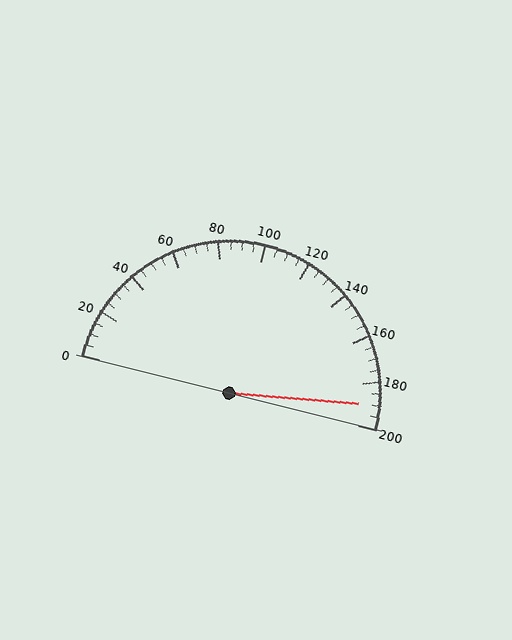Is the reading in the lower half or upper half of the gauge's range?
The reading is in the upper half of the range (0 to 200).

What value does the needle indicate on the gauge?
The needle indicates approximately 190.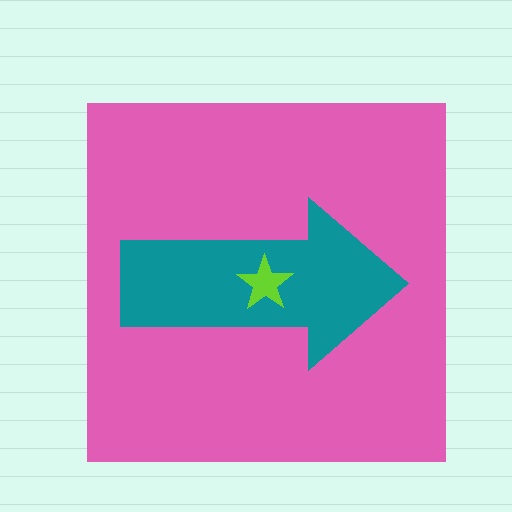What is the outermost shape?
The pink square.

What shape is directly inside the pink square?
The teal arrow.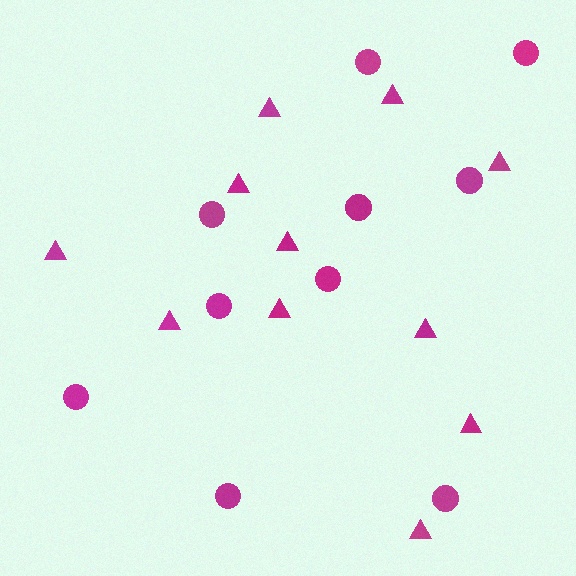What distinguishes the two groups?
There are 2 groups: one group of circles (10) and one group of triangles (11).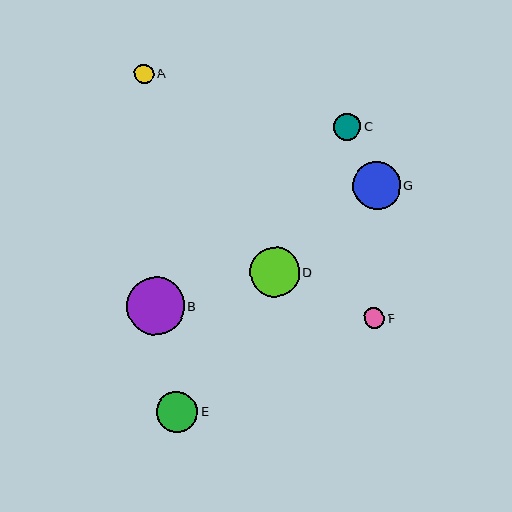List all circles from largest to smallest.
From largest to smallest: B, D, G, E, C, F, A.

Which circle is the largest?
Circle B is the largest with a size of approximately 57 pixels.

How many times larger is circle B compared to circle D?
Circle B is approximately 1.1 times the size of circle D.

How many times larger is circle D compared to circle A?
Circle D is approximately 2.6 times the size of circle A.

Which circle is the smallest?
Circle A is the smallest with a size of approximately 19 pixels.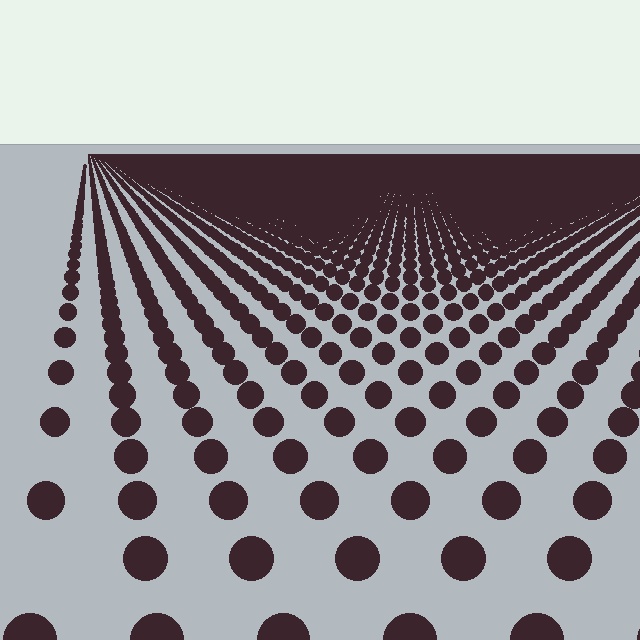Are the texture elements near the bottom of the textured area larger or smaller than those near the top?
Larger. Near the bottom, elements are closer to the viewer and appear at a bigger on-screen size.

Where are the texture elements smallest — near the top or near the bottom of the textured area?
Near the top.